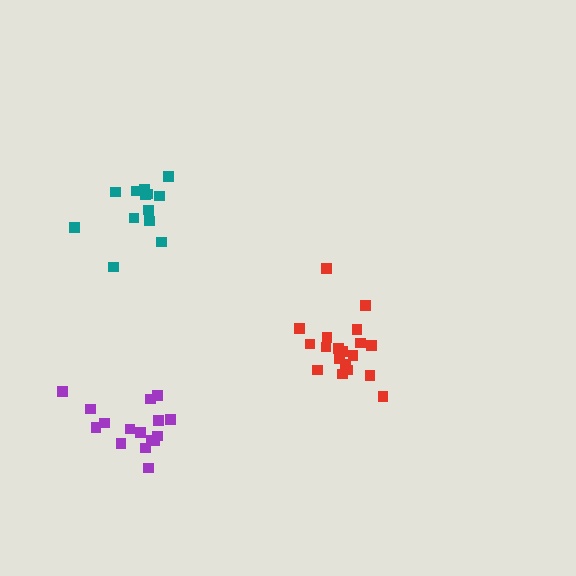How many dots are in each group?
Group 1: 16 dots, Group 2: 19 dots, Group 3: 14 dots (49 total).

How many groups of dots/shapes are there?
There are 3 groups.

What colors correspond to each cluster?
The clusters are colored: purple, red, teal.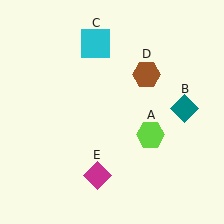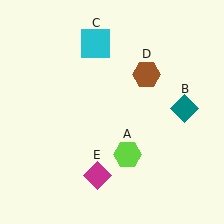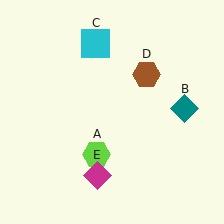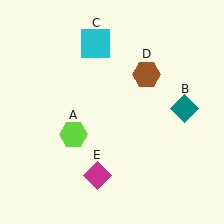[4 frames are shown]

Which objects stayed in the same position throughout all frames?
Teal diamond (object B) and cyan square (object C) and brown hexagon (object D) and magenta diamond (object E) remained stationary.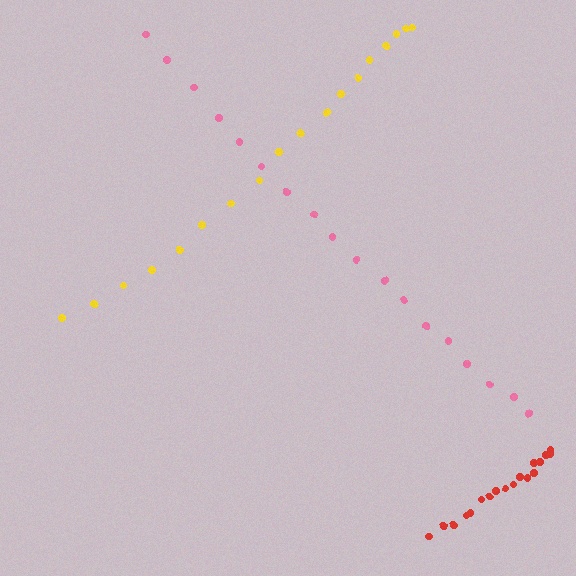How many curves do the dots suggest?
There are 3 distinct paths.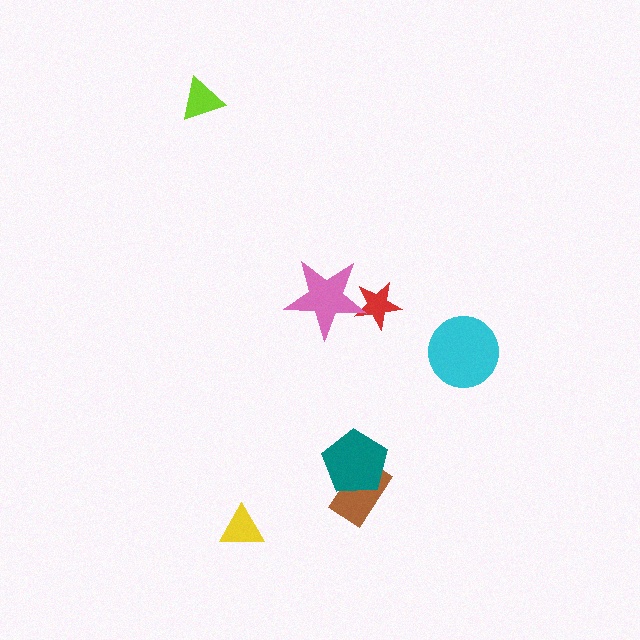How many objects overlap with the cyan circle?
0 objects overlap with the cyan circle.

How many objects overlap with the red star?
1 object overlaps with the red star.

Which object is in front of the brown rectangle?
The teal pentagon is in front of the brown rectangle.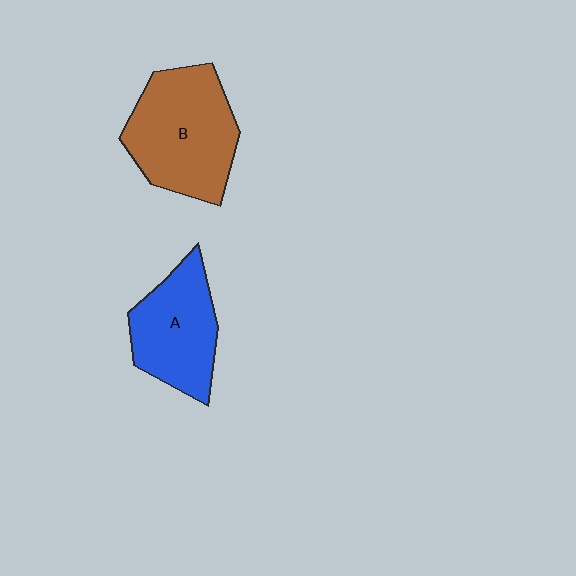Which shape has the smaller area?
Shape A (blue).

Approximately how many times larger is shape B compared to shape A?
Approximately 1.3 times.